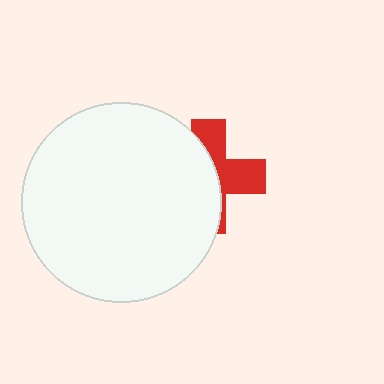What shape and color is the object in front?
The object in front is a white circle.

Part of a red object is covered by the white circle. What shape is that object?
It is a cross.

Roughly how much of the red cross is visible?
A small part of it is visible (roughly 43%).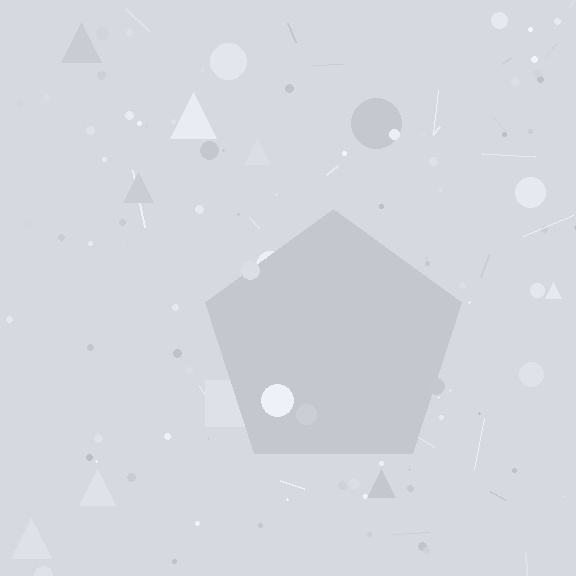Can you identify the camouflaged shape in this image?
The camouflaged shape is a pentagon.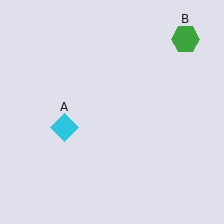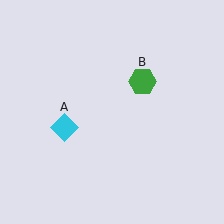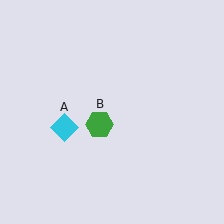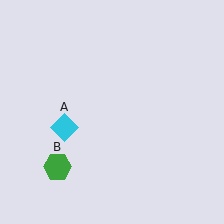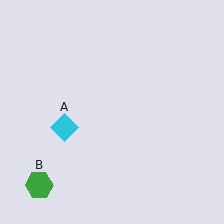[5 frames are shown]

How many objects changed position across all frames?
1 object changed position: green hexagon (object B).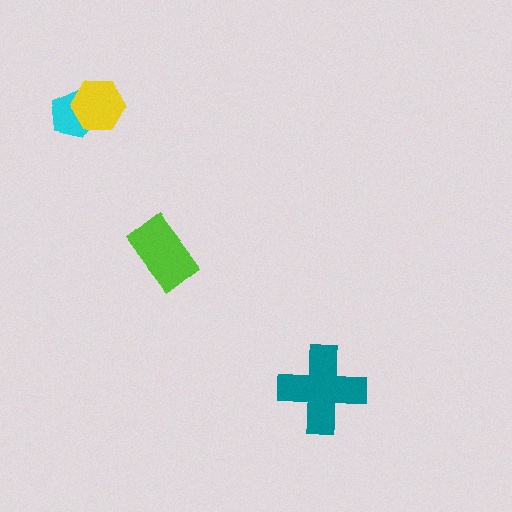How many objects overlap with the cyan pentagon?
1 object overlaps with the cyan pentagon.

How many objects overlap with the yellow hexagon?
1 object overlaps with the yellow hexagon.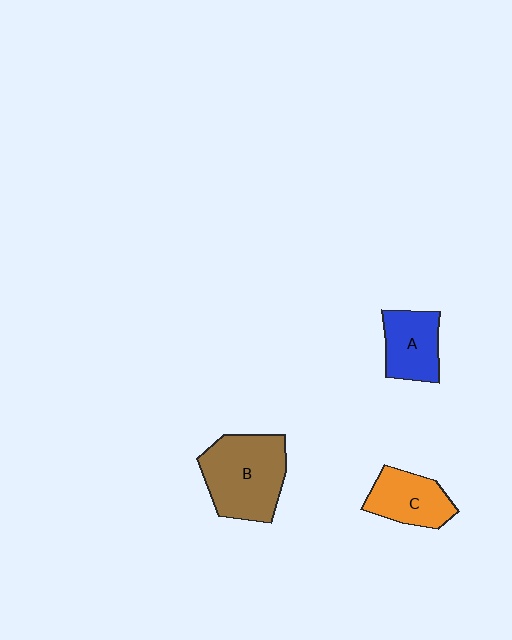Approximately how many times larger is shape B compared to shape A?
Approximately 1.7 times.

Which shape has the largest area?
Shape B (brown).